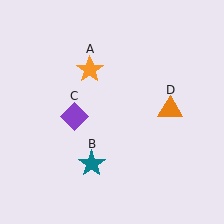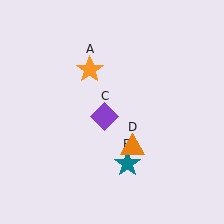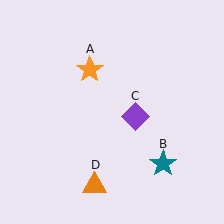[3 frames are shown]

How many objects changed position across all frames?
3 objects changed position: teal star (object B), purple diamond (object C), orange triangle (object D).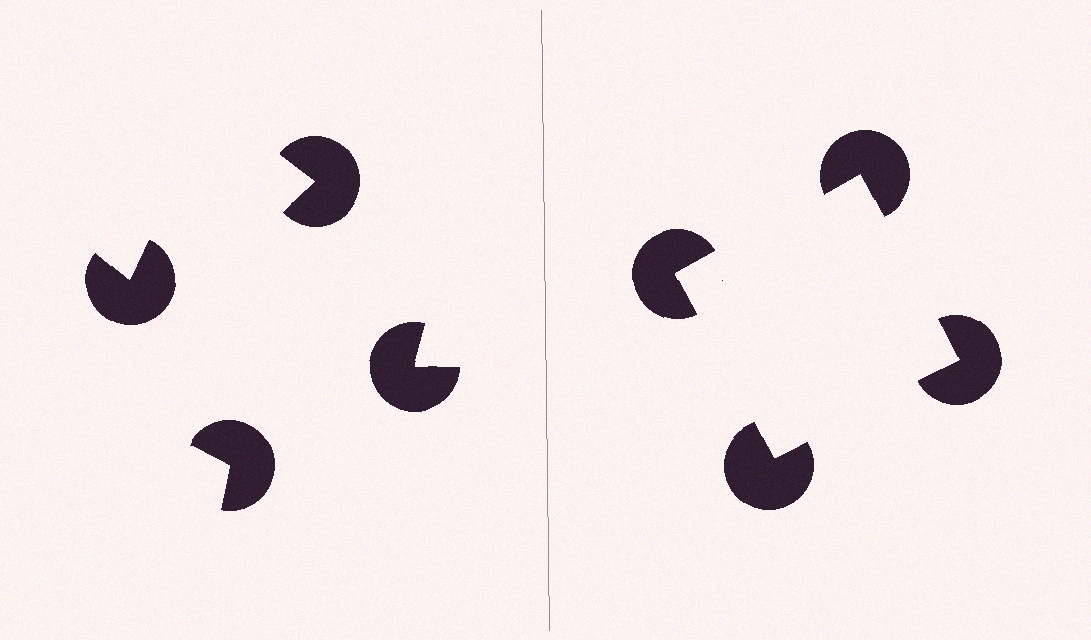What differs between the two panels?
The pac-man discs are positioned identically on both sides; only the wedge orientations differ. On the right they align to a square; on the left they are misaligned.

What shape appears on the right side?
An illusory square.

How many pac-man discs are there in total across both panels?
8 — 4 on each side.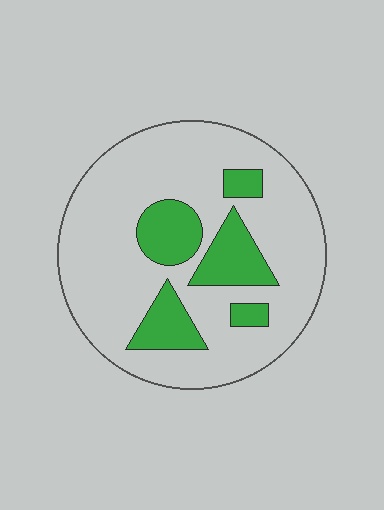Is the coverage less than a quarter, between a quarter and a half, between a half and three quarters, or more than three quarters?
Less than a quarter.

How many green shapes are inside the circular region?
5.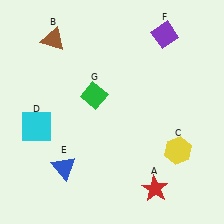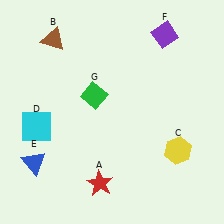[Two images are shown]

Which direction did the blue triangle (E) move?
The blue triangle (E) moved left.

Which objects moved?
The objects that moved are: the red star (A), the blue triangle (E).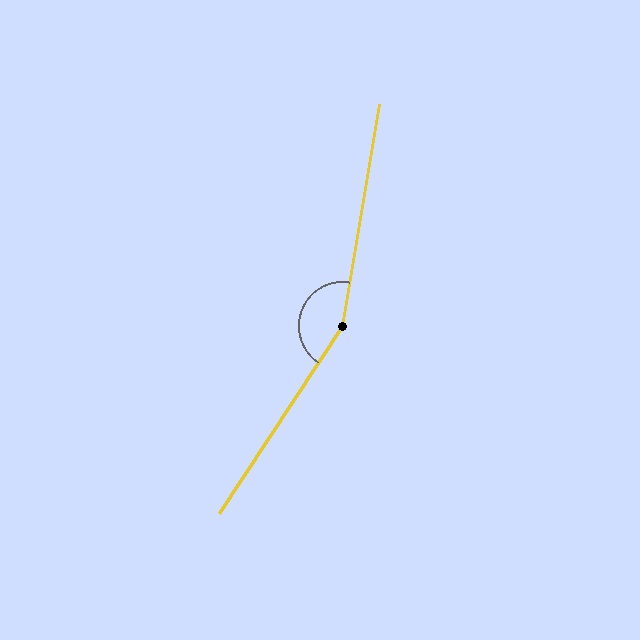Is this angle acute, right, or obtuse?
It is obtuse.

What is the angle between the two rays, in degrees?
Approximately 156 degrees.